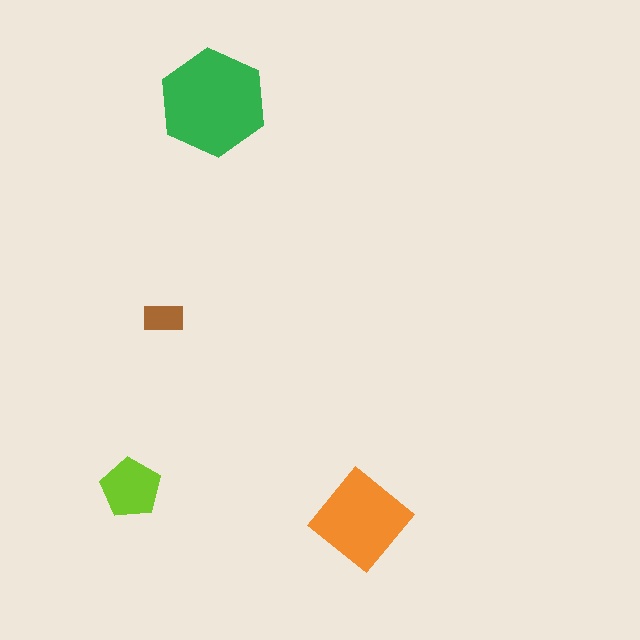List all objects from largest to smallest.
The green hexagon, the orange diamond, the lime pentagon, the brown rectangle.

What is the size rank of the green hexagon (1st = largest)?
1st.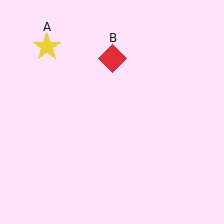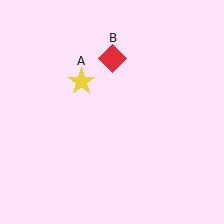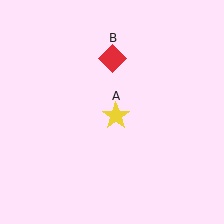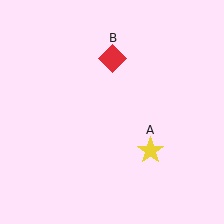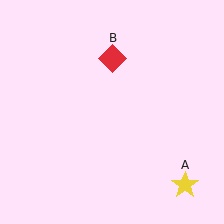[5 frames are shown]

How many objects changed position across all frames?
1 object changed position: yellow star (object A).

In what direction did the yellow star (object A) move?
The yellow star (object A) moved down and to the right.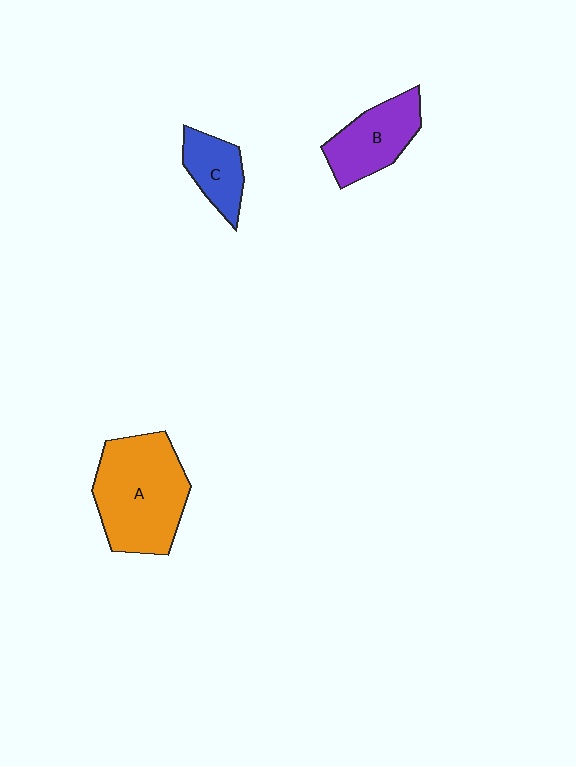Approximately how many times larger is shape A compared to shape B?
Approximately 1.7 times.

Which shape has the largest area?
Shape A (orange).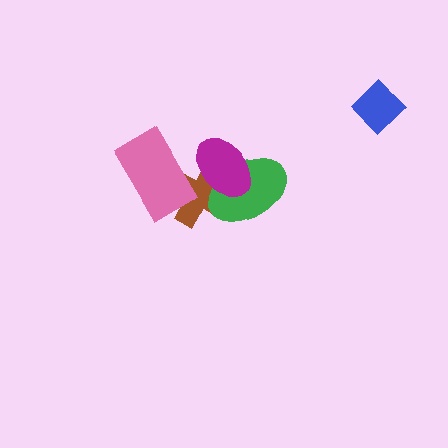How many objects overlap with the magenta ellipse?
2 objects overlap with the magenta ellipse.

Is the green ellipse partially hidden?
Yes, it is partially covered by another shape.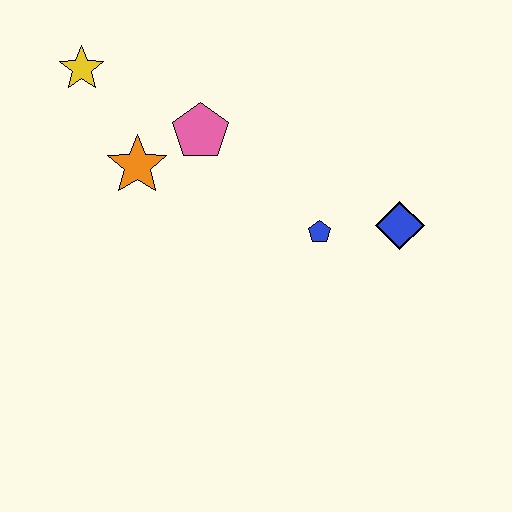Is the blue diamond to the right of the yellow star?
Yes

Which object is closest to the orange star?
The pink pentagon is closest to the orange star.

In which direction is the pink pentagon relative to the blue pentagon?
The pink pentagon is to the left of the blue pentagon.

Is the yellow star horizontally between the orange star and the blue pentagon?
No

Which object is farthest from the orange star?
The blue diamond is farthest from the orange star.